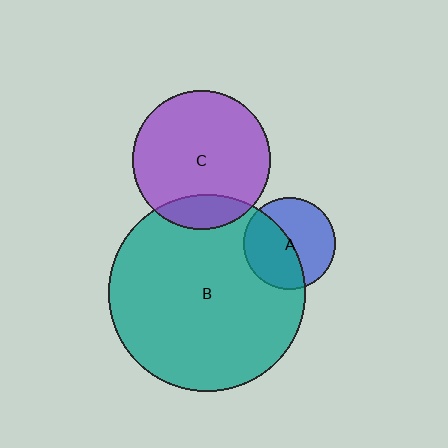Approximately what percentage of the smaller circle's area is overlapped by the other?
Approximately 15%.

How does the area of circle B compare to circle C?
Approximately 2.0 times.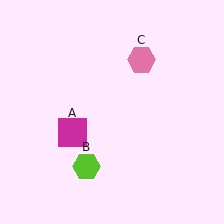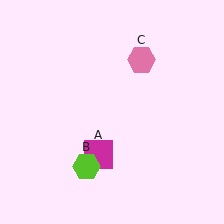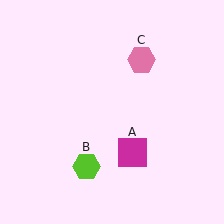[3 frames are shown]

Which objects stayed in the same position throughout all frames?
Lime hexagon (object B) and pink hexagon (object C) remained stationary.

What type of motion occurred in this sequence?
The magenta square (object A) rotated counterclockwise around the center of the scene.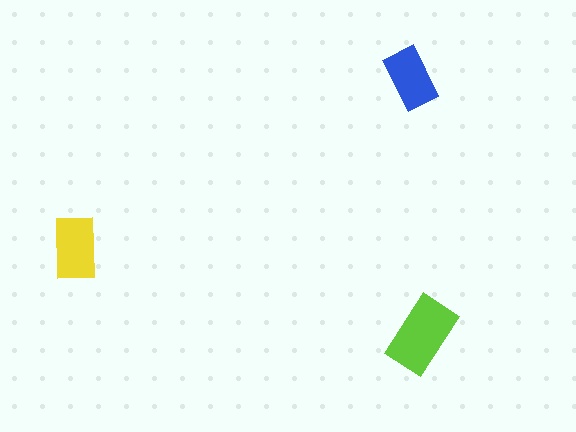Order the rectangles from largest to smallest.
the lime one, the yellow one, the blue one.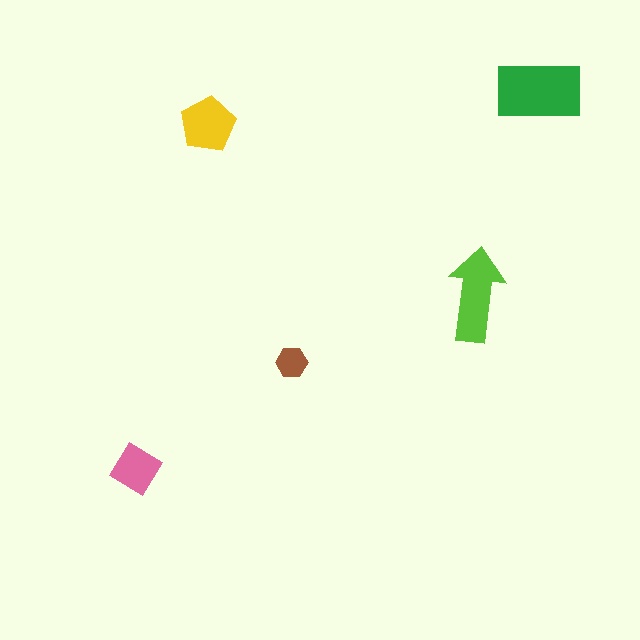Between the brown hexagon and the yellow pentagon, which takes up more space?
The yellow pentagon.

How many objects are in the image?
There are 5 objects in the image.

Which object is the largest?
The green rectangle.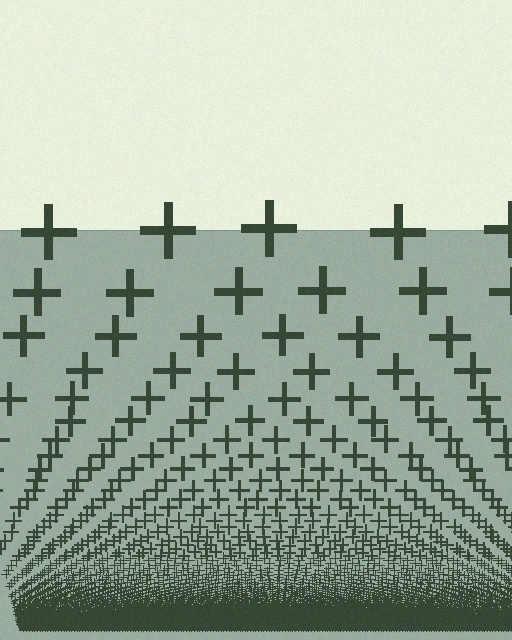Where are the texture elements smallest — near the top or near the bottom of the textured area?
Near the bottom.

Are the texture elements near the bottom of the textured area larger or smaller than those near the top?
Smaller. The gradient is inverted — elements near the bottom are smaller and denser.